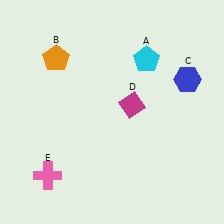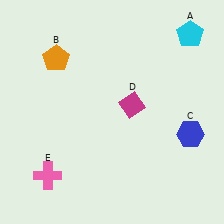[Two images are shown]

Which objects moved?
The objects that moved are: the cyan pentagon (A), the blue hexagon (C).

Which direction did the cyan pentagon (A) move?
The cyan pentagon (A) moved right.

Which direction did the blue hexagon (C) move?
The blue hexagon (C) moved down.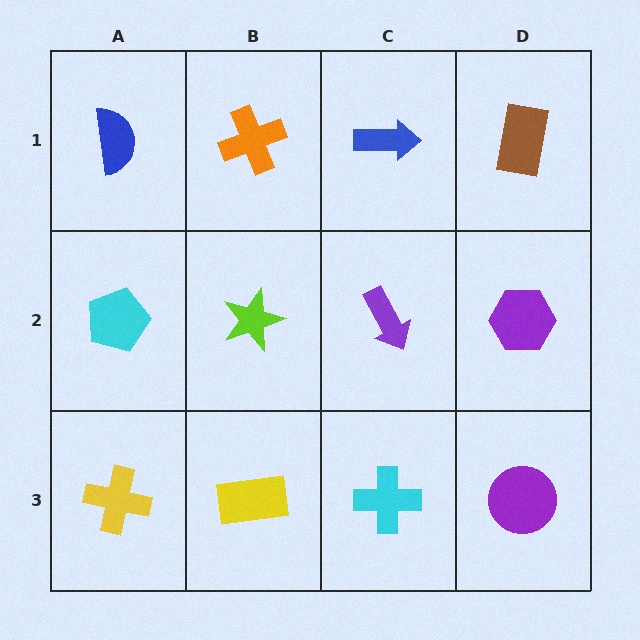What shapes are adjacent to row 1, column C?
A purple arrow (row 2, column C), an orange cross (row 1, column B), a brown rectangle (row 1, column D).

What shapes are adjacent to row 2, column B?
An orange cross (row 1, column B), a yellow rectangle (row 3, column B), a cyan pentagon (row 2, column A), a purple arrow (row 2, column C).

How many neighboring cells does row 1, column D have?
2.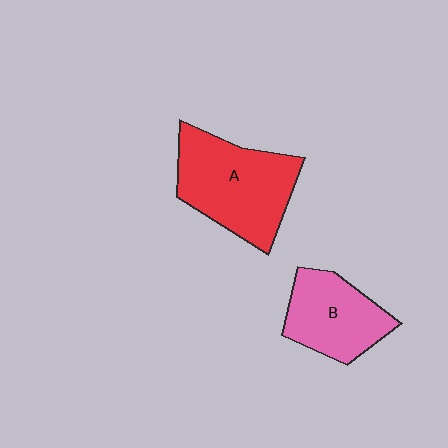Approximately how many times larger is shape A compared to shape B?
Approximately 1.4 times.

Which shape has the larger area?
Shape A (red).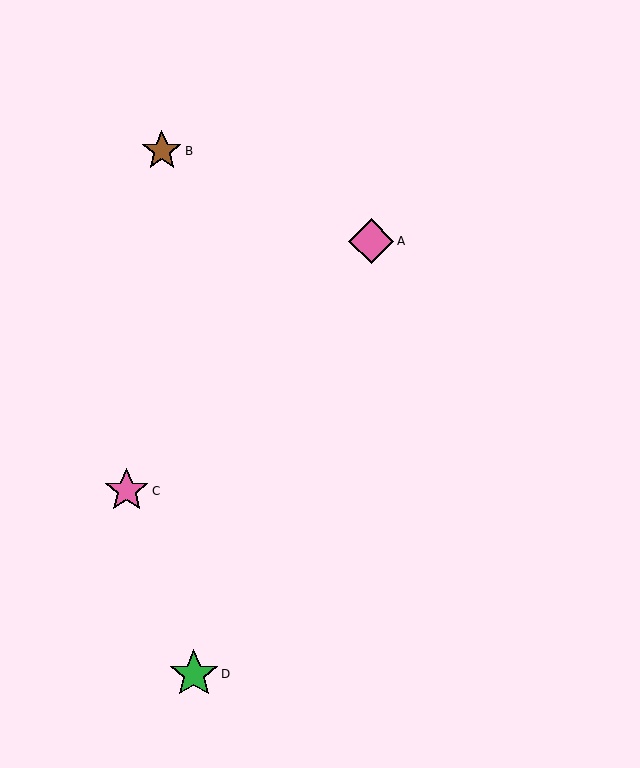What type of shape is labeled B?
Shape B is a brown star.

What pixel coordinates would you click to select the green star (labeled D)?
Click at (194, 674) to select the green star D.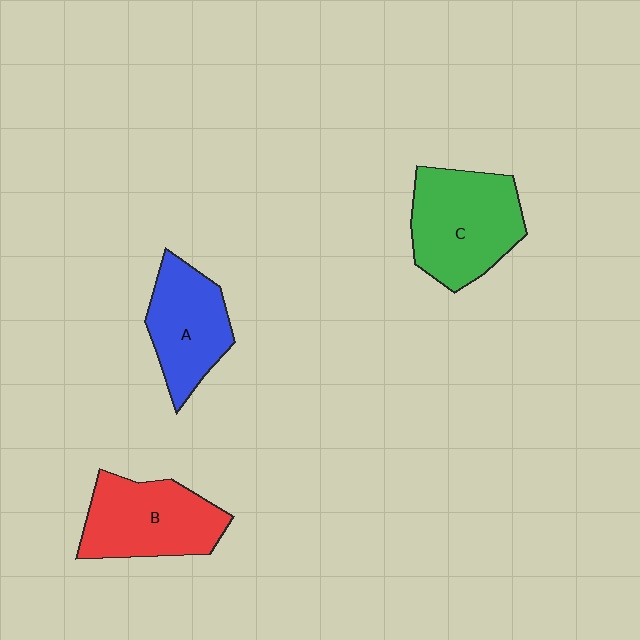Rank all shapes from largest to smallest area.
From largest to smallest: C (green), B (red), A (blue).